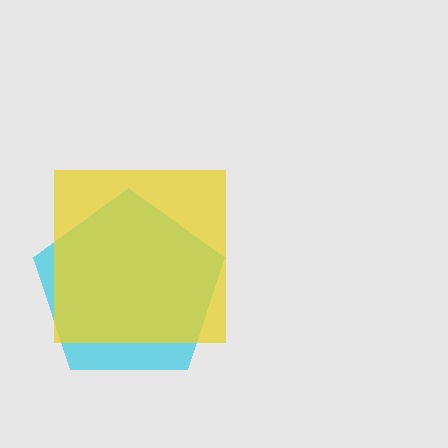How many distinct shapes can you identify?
There are 2 distinct shapes: a cyan pentagon, a yellow square.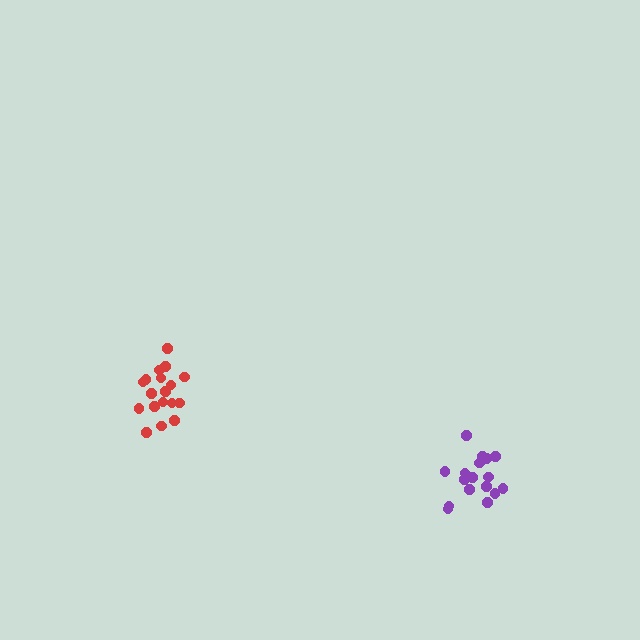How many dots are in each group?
Group 1: 18 dots, Group 2: 17 dots (35 total).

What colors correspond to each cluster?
The clusters are colored: red, purple.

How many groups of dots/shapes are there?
There are 2 groups.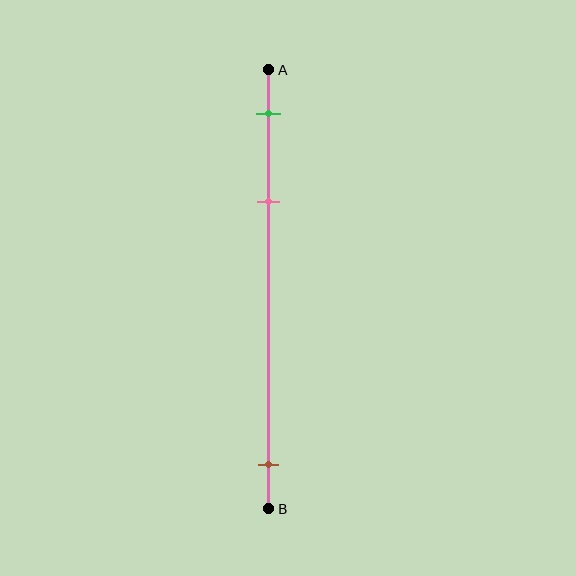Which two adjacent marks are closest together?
The green and pink marks are the closest adjacent pair.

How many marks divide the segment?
There are 3 marks dividing the segment.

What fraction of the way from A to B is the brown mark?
The brown mark is approximately 90% (0.9) of the way from A to B.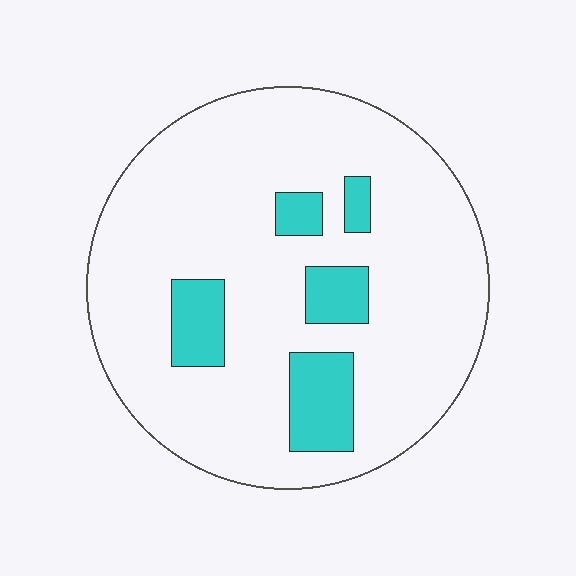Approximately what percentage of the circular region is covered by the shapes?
Approximately 15%.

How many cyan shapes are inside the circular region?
5.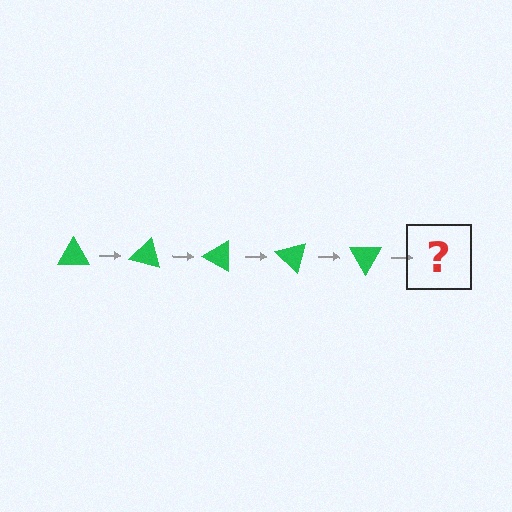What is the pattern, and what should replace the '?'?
The pattern is that the triangle rotates 15 degrees each step. The '?' should be a green triangle rotated 75 degrees.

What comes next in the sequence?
The next element should be a green triangle rotated 75 degrees.